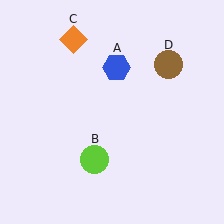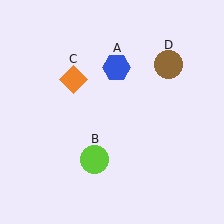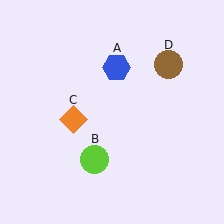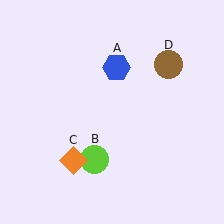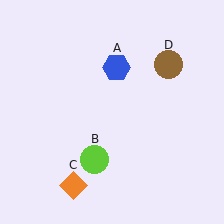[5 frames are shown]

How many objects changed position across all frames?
1 object changed position: orange diamond (object C).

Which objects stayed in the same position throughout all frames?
Blue hexagon (object A) and lime circle (object B) and brown circle (object D) remained stationary.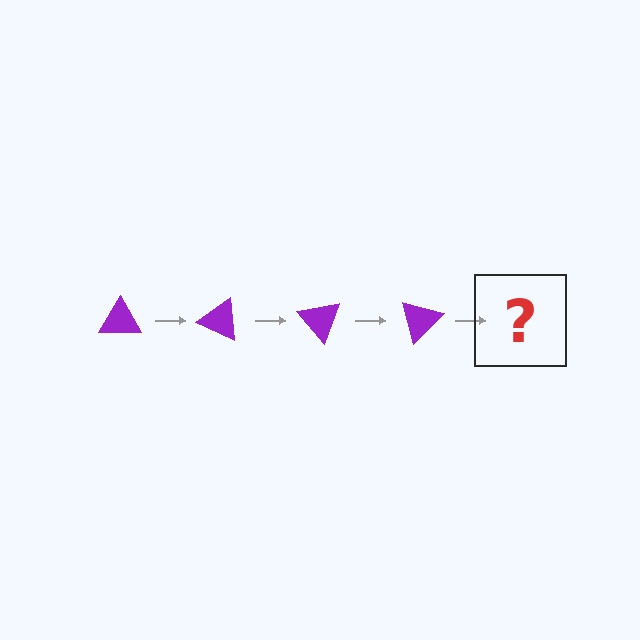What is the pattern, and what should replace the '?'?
The pattern is that the triangle rotates 25 degrees each step. The '?' should be a purple triangle rotated 100 degrees.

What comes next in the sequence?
The next element should be a purple triangle rotated 100 degrees.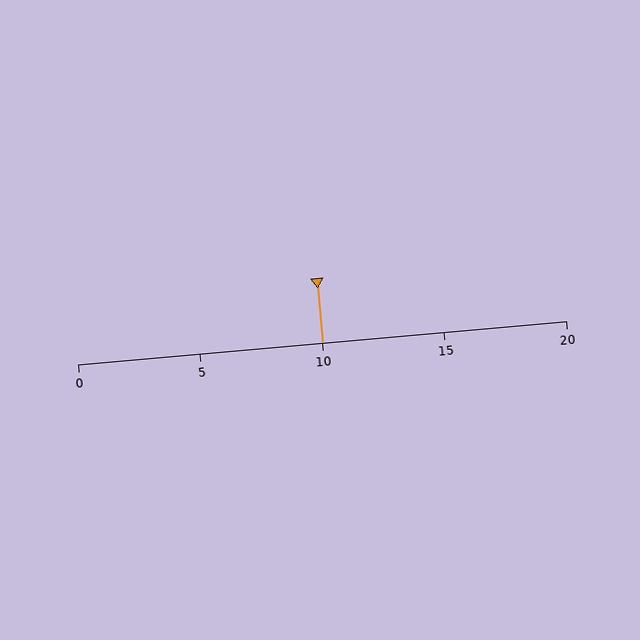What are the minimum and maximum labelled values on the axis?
The axis runs from 0 to 20.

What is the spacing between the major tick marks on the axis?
The major ticks are spaced 5 apart.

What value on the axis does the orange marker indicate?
The marker indicates approximately 10.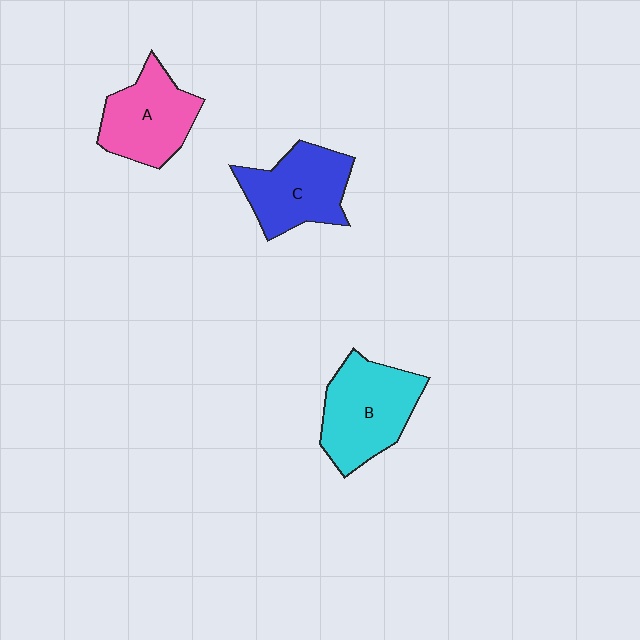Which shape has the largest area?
Shape B (cyan).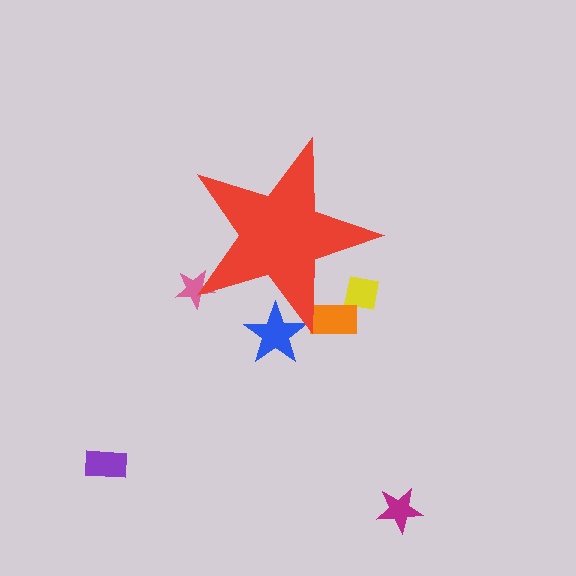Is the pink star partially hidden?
Yes, the pink star is partially hidden behind the red star.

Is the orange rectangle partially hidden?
Yes, the orange rectangle is partially hidden behind the red star.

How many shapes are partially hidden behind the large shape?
4 shapes are partially hidden.